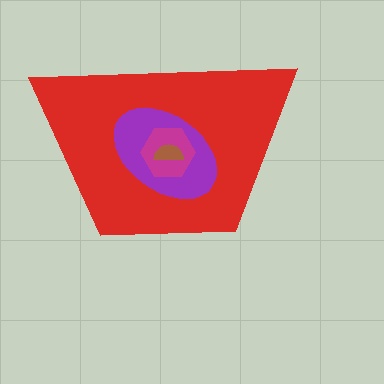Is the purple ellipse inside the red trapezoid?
Yes.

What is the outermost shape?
The red trapezoid.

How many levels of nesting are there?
4.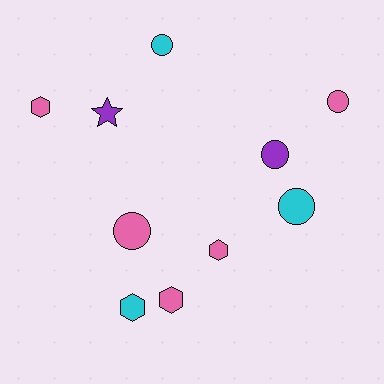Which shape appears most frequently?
Circle, with 5 objects.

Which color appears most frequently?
Pink, with 5 objects.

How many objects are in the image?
There are 10 objects.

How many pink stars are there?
There are no pink stars.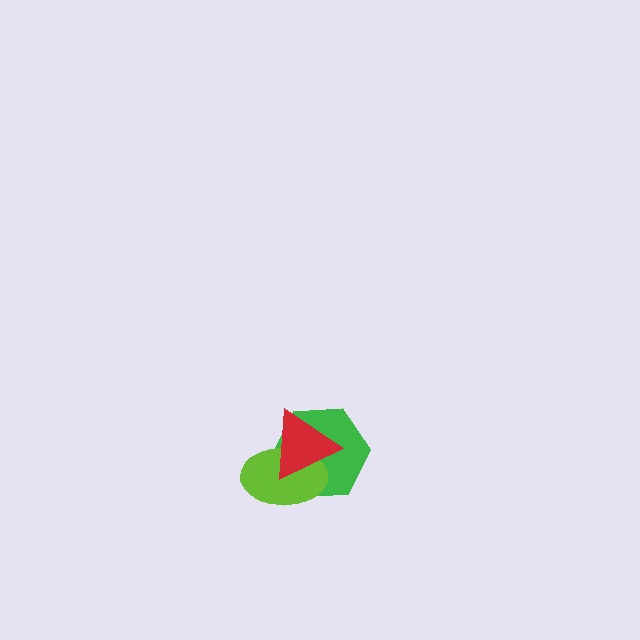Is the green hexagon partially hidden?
Yes, it is partially covered by another shape.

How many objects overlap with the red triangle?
2 objects overlap with the red triangle.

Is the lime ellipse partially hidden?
Yes, it is partially covered by another shape.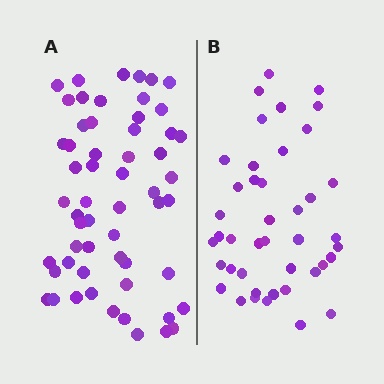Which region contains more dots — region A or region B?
Region A (the left region) has more dots.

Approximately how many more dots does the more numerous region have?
Region A has approximately 15 more dots than region B.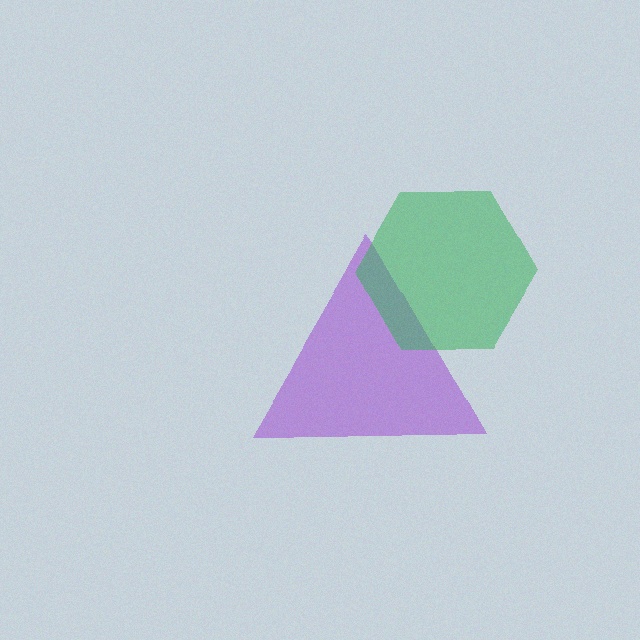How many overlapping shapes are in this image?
There are 2 overlapping shapes in the image.